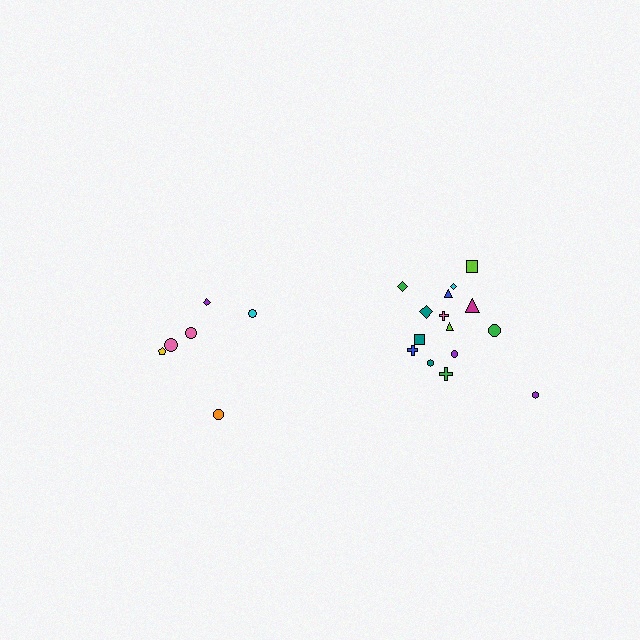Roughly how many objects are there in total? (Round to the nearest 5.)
Roughly 20 objects in total.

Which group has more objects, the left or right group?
The right group.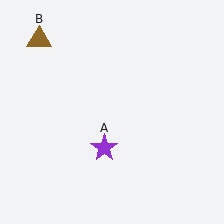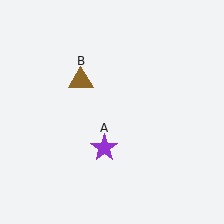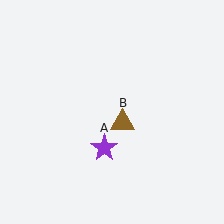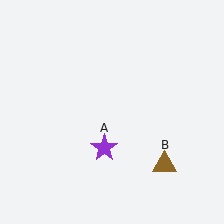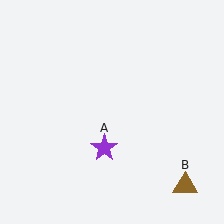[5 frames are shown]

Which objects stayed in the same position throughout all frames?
Purple star (object A) remained stationary.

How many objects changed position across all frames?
1 object changed position: brown triangle (object B).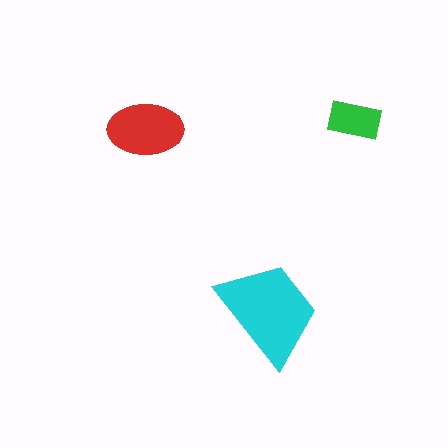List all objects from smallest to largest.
The green rectangle, the red ellipse, the cyan trapezoid.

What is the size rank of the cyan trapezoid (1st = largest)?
1st.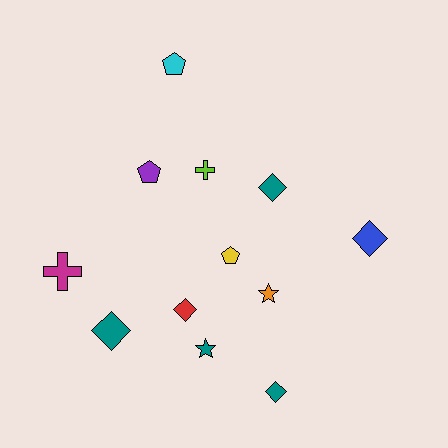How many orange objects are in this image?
There is 1 orange object.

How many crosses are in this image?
There are 2 crosses.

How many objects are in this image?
There are 12 objects.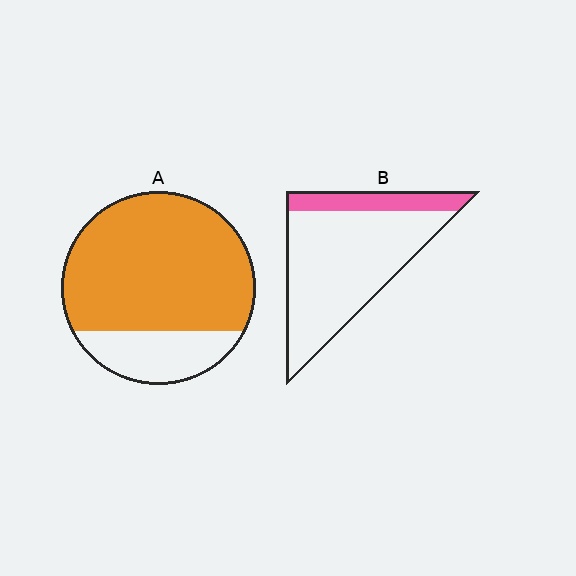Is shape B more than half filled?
No.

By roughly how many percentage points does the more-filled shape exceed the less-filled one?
By roughly 60 percentage points (A over B).